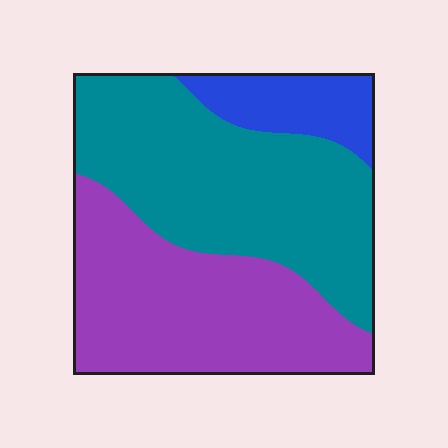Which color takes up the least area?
Blue, at roughly 10%.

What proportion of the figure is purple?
Purple takes up between a quarter and a half of the figure.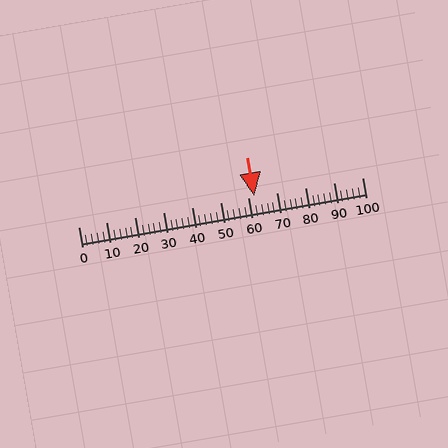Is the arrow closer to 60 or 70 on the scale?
The arrow is closer to 60.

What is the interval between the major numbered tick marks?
The major tick marks are spaced 10 units apart.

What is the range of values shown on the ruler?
The ruler shows values from 0 to 100.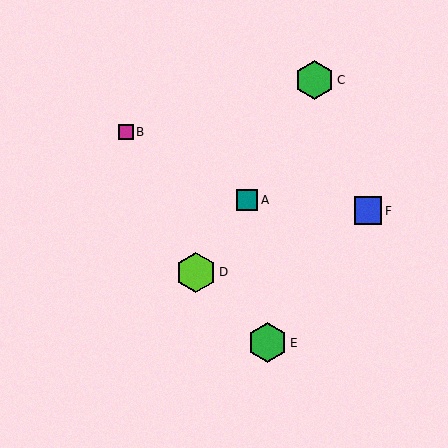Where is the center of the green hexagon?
The center of the green hexagon is at (314, 80).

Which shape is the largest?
The lime hexagon (labeled D) is the largest.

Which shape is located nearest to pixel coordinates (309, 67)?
The green hexagon (labeled C) at (314, 80) is nearest to that location.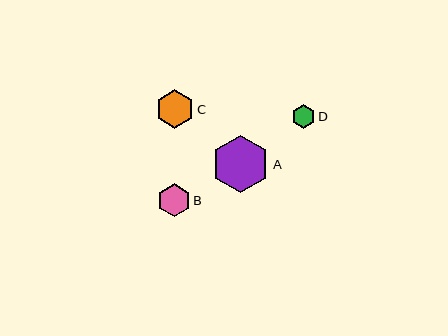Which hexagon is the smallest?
Hexagon D is the smallest with a size of approximately 24 pixels.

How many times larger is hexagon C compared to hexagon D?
Hexagon C is approximately 1.6 times the size of hexagon D.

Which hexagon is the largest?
Hexagon A is the largest with a size of approximately 58 pixels.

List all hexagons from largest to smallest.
From largest to smallest: A, C, B, D.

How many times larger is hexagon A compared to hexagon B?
Hexagon A is approximately 1.8 times the size of hexagon B.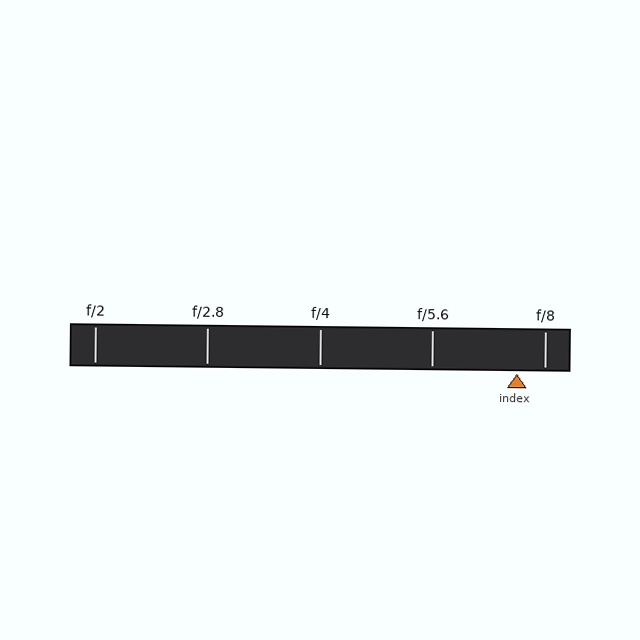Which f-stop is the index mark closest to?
The index mark is closest to f/8.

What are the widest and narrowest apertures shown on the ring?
The widest aperture shown is f/2 and the narrowest is f/8.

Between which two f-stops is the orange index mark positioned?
The index mark is between f/5.6 and f/8.